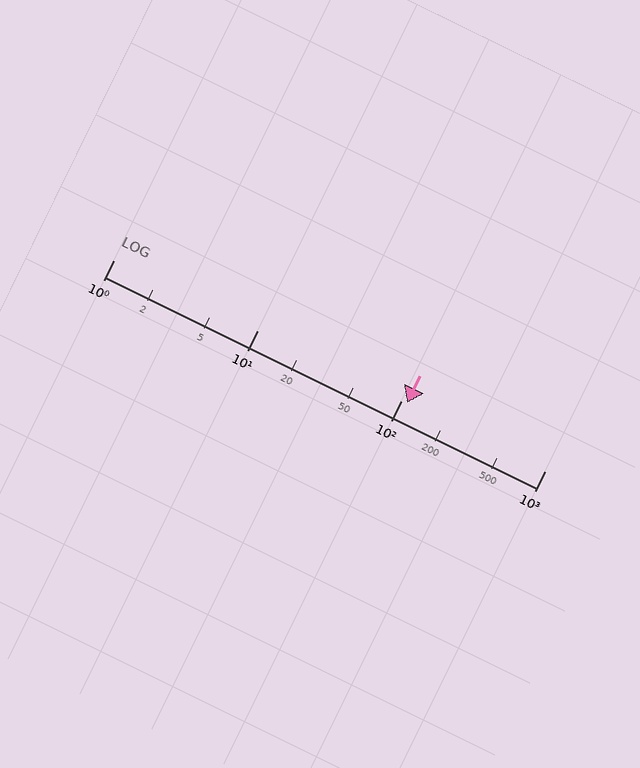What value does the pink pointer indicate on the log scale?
The pointer indicates approximately 110.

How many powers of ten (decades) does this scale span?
The scale spans 3 decades, from 1 to 1000.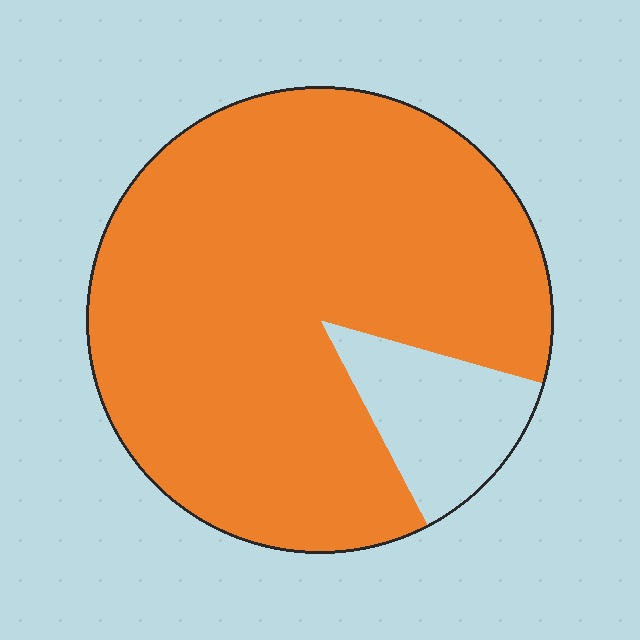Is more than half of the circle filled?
Yes.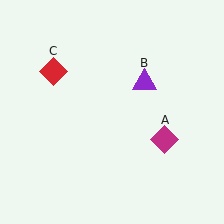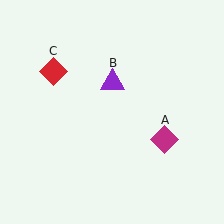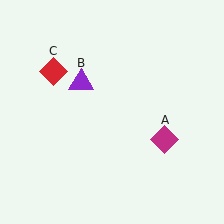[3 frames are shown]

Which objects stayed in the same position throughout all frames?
Magenta diamond (object A) and red diamond (object C) remained stationary.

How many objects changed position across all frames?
1 object changed position: purple triangle (object B).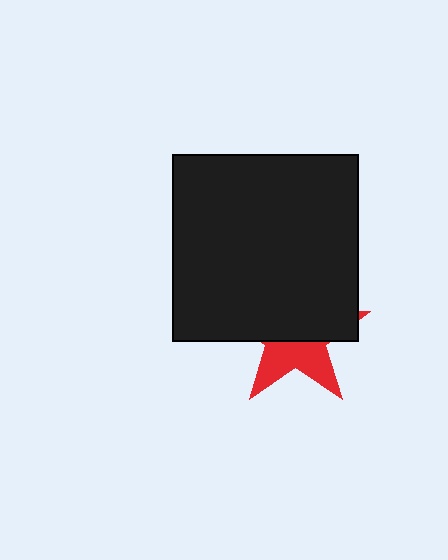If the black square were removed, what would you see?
You would see the complete red star.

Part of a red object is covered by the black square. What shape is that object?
It is a star.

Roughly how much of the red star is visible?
A small part of it is visible (roughly 41%).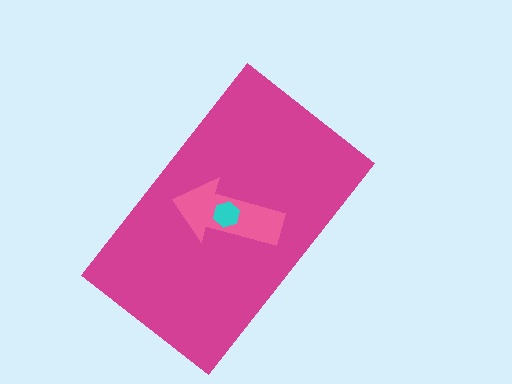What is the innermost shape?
The cyan hexagon.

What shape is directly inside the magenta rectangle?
The pink arrow.